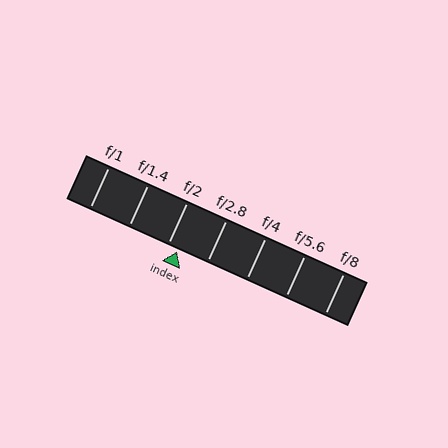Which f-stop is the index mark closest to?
The index mark is closest to f/2.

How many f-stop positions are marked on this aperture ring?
There are 7 f-stop positions marked.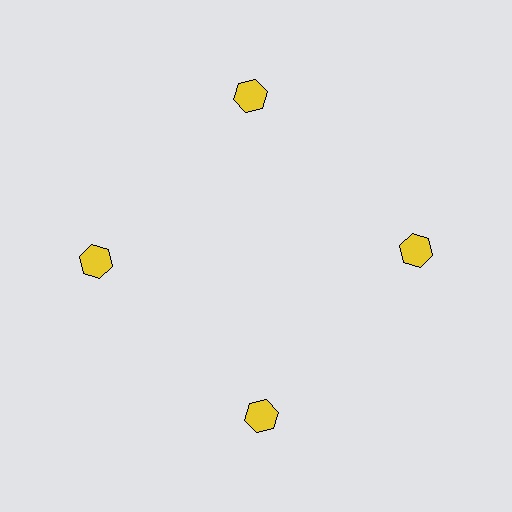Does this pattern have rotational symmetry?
Yes, this pattern has 4-fold rotational symmetry. It looks the same after rotating 90 degrees around the center.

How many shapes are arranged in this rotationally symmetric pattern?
There are 4 shapes, arranged in 4 groups of 1.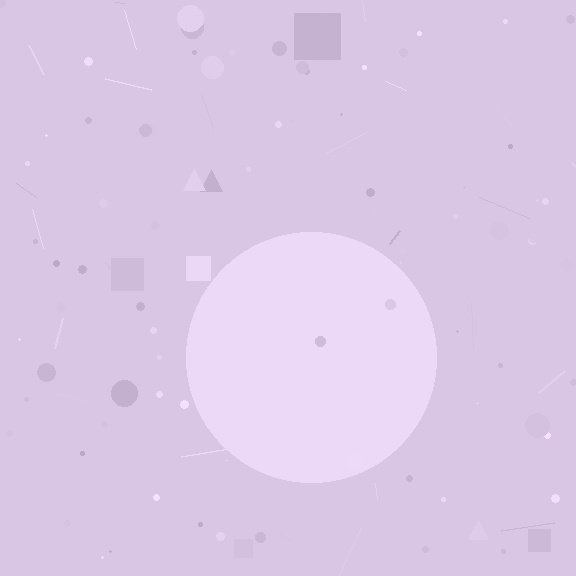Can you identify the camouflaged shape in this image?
The camouflaged shape is a circle.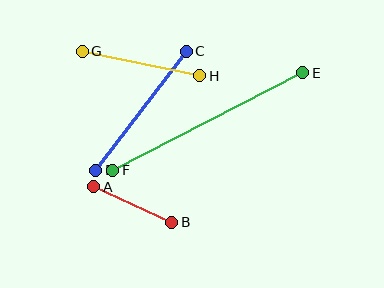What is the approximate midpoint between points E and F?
The midpoint is at approximately (208, 122) pixels.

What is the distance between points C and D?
The distance is approximately 149 pixels.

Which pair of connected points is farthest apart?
Points E and F are farthest apart.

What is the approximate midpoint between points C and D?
The midpoint is at approximately (141, 111) pixels.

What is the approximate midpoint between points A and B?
The midpoint is at approximately (133, 205) pixels.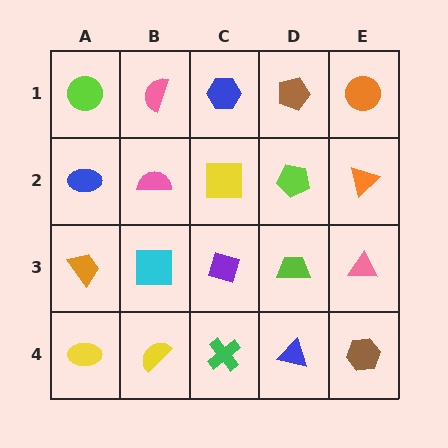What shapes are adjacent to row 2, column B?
A pink semicircle (row 1, column B), a cyan square (row 3, column B), a blue ellipse (row 2, column A), a yellow square (row 2, column C).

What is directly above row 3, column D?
A lime pentagon.